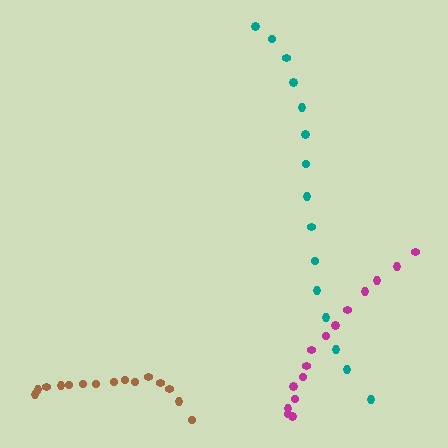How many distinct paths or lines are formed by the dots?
There are 3 distinct paths.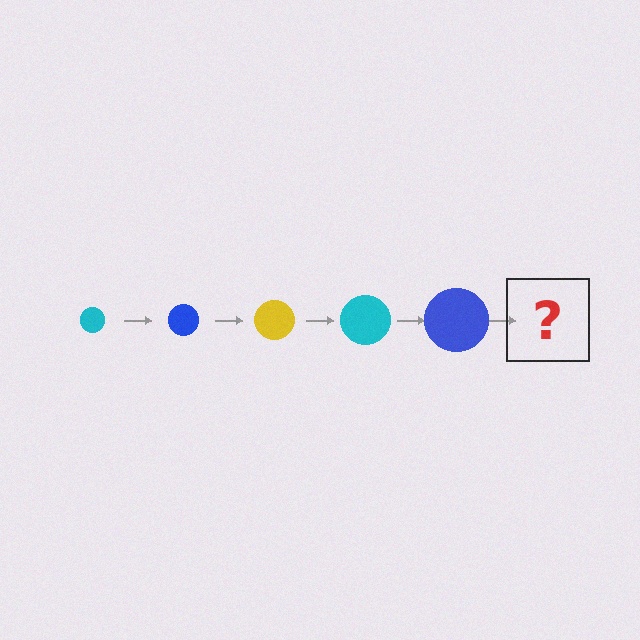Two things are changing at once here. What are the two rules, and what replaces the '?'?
The two rules are that the circle grows larger each step and the color cycles through cyan, blue, and yellow. The '?' should be a yellow circle, larger than the previous one.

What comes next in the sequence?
The next element should be a yellow circle, larger than the previous one.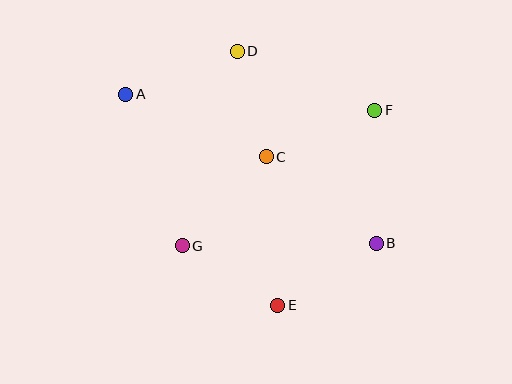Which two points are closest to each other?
Points C and D are closest to each other.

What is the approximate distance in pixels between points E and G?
The distance between E and G is approximately 113 pixels.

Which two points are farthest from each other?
Points A and B are farthest from each other.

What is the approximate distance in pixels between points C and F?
The distance between C and F is approximately 118 pixels.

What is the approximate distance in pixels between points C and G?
The distance between C and G is approximately 122 pixels.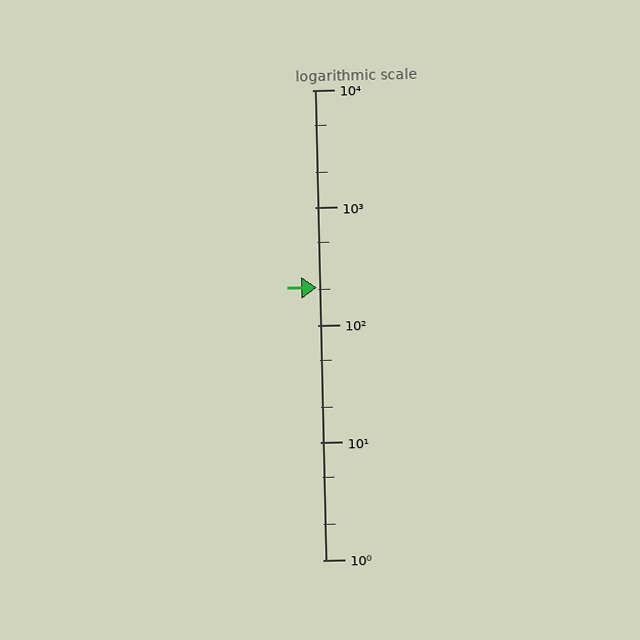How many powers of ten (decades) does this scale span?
The scale spans 4 decades, from 1 to 10000.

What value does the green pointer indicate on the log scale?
The pointer indicates approximately 210.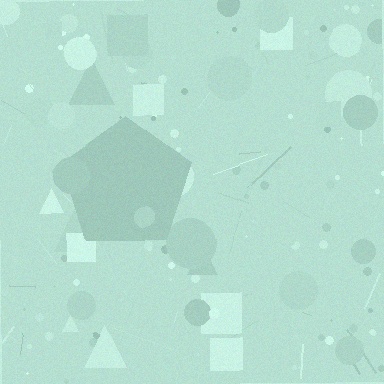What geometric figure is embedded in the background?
A pentagon is embedded in the background.